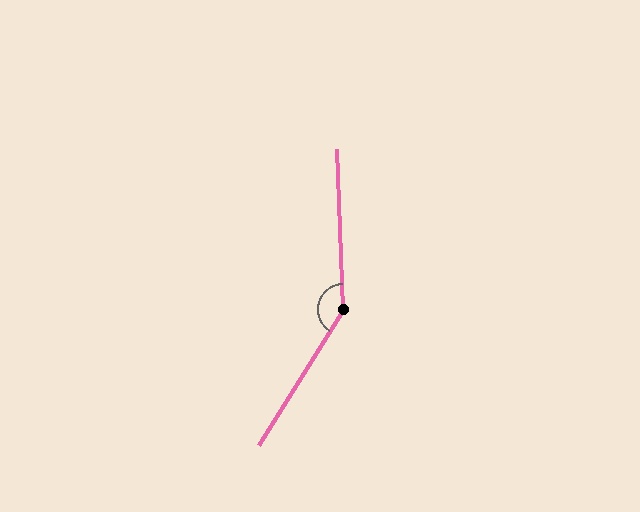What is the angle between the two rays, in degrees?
Approximately 145 degrees.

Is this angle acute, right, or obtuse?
It is obtuse.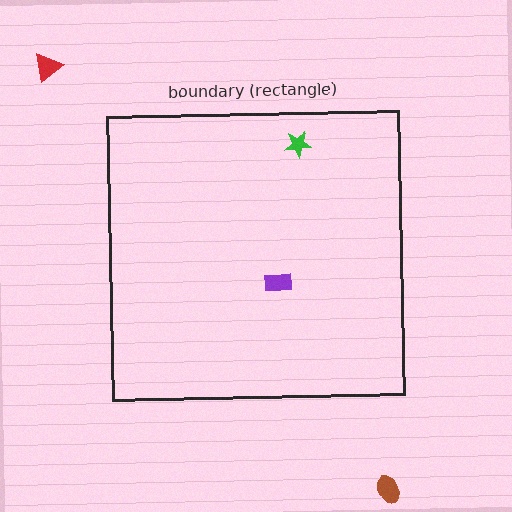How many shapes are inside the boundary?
2 inside, 2 outside.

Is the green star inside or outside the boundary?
Inside.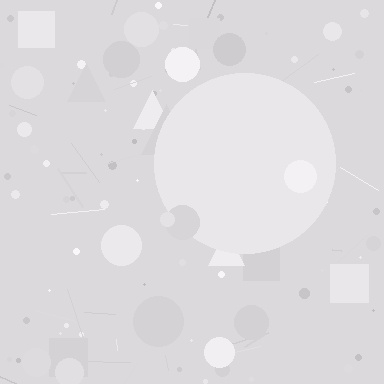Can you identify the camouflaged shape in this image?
The camouflaged shape is a circle.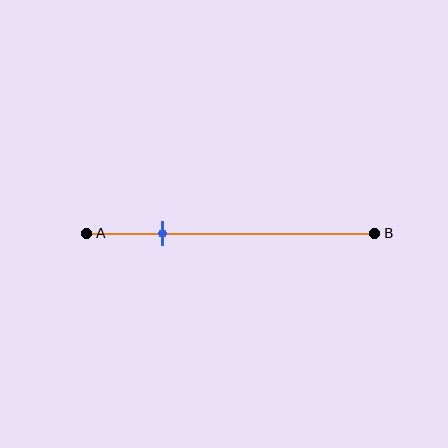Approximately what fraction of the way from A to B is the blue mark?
The blue mark is approximately 25% of the way from A to B.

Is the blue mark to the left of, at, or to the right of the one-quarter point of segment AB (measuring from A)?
The blue mark is approximately at the one-quarter point of segment AB.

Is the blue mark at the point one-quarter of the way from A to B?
Yes, the mark is approximately at the one-quarter point.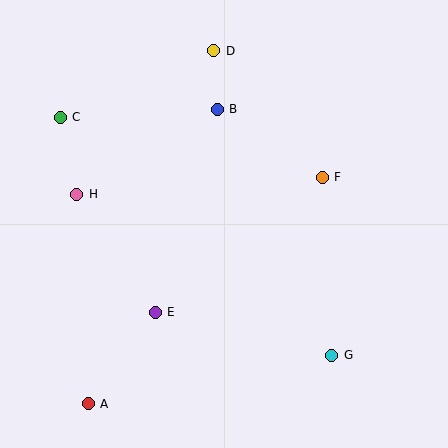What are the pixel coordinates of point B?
Point B is at (217, 109).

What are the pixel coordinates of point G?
Point G is at (332, 355).